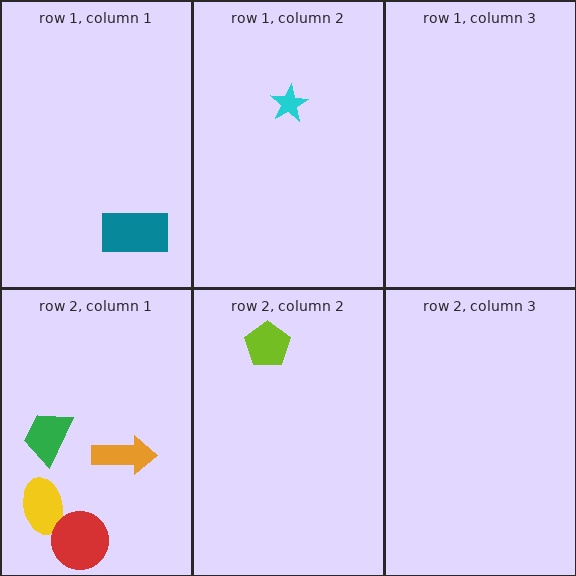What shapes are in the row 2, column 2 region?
The lime pentagon.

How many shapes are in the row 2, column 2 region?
1.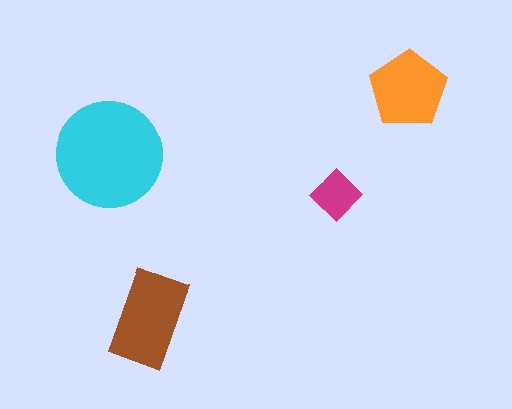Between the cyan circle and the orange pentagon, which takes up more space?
The cyan circle.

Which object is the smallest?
The magenta diamond.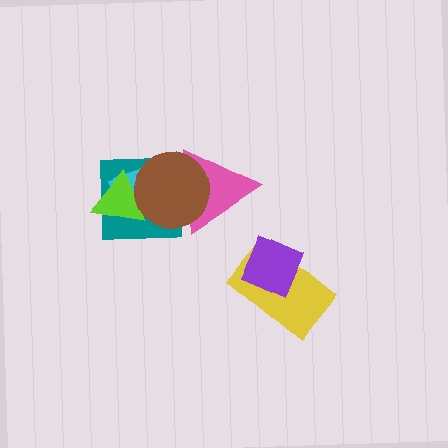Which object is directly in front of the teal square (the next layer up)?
The cyan rectangle is directly in front of the teal square.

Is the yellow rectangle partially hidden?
Yes, it is partially covered by another shape.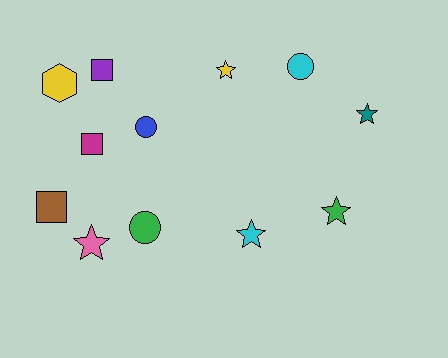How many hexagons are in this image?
There is 1 hexagon.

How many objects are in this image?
There are 12 objects.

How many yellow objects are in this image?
There are 2 yellow objects.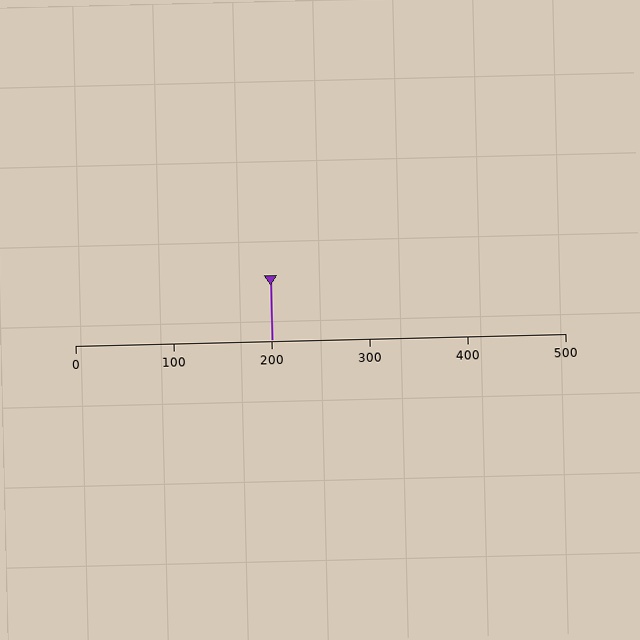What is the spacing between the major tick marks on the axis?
The major ticks are spaced 100 apart.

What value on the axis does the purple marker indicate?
The marker indicates approximately 200.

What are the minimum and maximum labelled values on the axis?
The axis runs from 0 to 500.